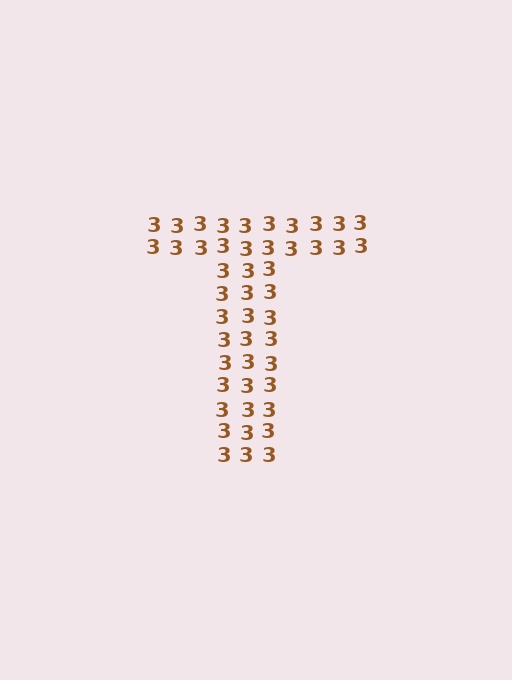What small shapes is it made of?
It is made of small digit 3's.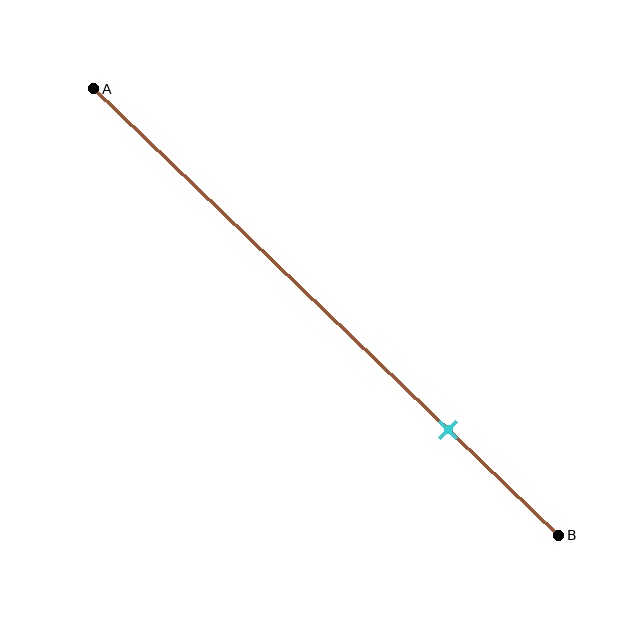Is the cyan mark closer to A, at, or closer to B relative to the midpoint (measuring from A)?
The cyan mark is closer to point B than the midpoint of segment AB.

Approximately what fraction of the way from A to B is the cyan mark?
The cyan mark is approximately 75% of the way from A to B.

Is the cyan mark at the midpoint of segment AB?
No, the mark is at about 75% from A, not at the 50% midpoint.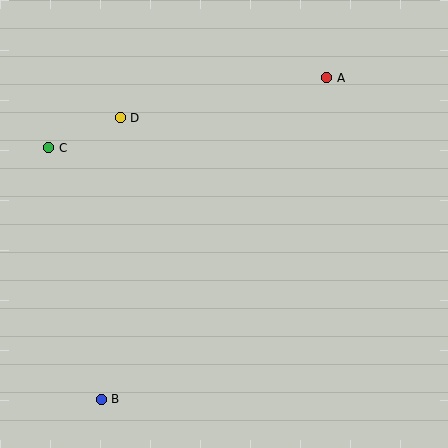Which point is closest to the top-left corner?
Point C is closest to the top-left corner.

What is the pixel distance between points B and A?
The distance between B and A is 392 pixels.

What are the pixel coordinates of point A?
Point A is at (327, 78).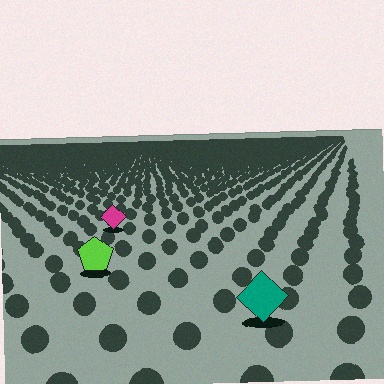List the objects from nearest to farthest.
From nearest to farthest: the teal diamond, the lime pentagon, the magenta diamond.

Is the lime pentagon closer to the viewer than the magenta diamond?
Yes. The lime pentagon is closer — you can tell from the texture gradient: the ground texture is coarser near it.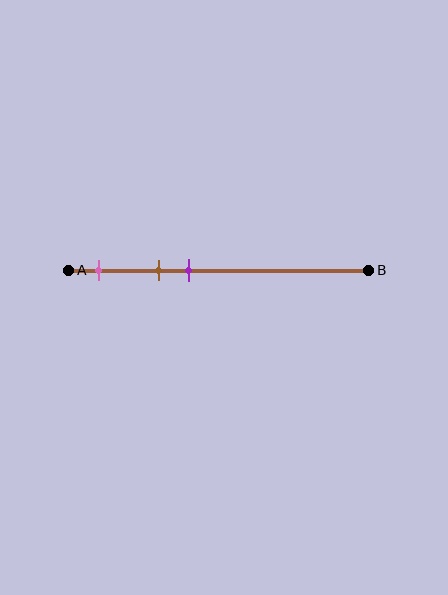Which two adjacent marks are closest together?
The brown and purple marks are the closest adjacent pair.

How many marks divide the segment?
There are 3 marks dividing the segment.